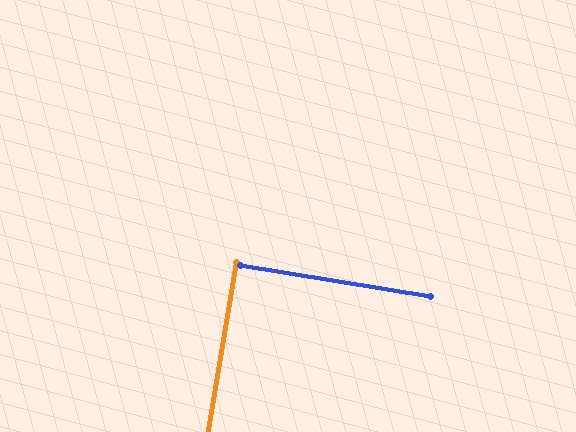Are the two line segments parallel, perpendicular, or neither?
Perpendicular — they meet at approximately 90°.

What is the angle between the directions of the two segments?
Approximately 90 degrees.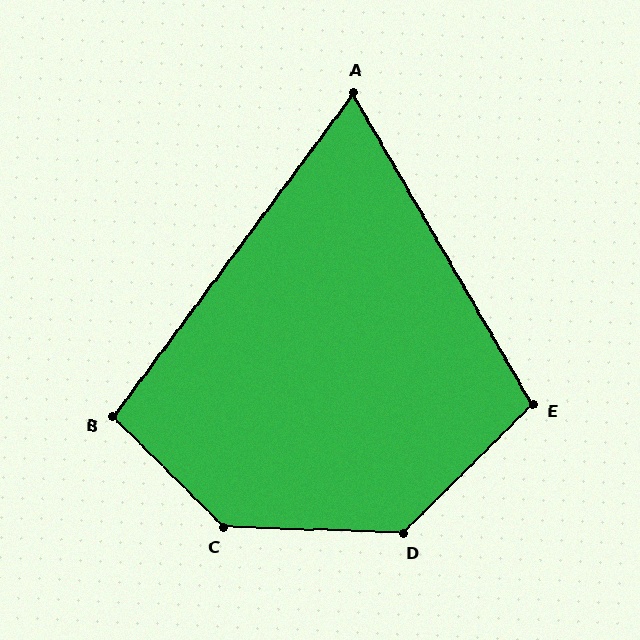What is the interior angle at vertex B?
Approximately 98 degrees (obtuse).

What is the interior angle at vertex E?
Approximately 105 degrees (obtuse).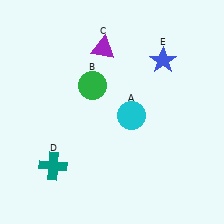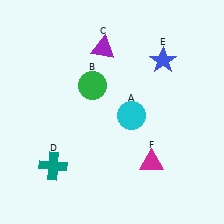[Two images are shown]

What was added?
A magenta triangle (F) was added in Image 2.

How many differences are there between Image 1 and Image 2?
There is 1 difference between the two images.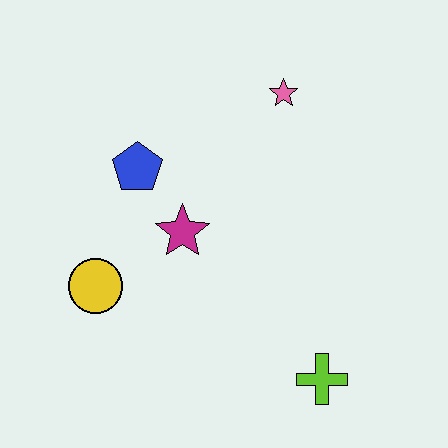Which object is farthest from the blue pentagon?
The lime cross is farthest from the blue pentagon.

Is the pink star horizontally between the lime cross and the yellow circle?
Yes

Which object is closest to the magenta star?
The blue pentagon is closest to the magenta star.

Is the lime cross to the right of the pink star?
Yes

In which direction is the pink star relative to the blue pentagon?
The pink star is to the right of the blue pentagon.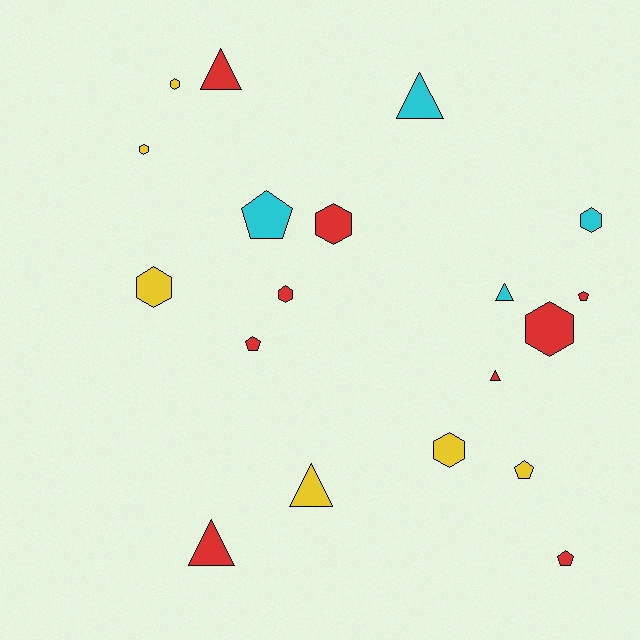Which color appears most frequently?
Red, with 9 objects.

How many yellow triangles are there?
There is 1 yellow triangle.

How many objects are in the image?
There are 19 objects.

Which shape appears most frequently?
Hexagon, with 8 objects.